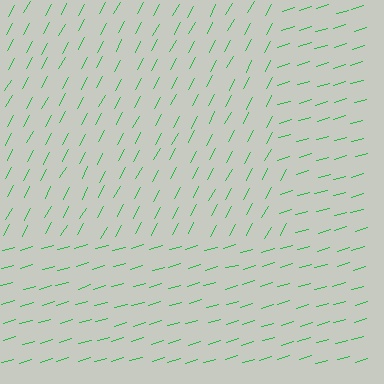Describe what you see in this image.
The image is filled with small green line segments. A rectangle region in the image has lines oriented differently from the surrounding lines, creating a visible texture boundary.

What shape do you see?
I see a rectangle.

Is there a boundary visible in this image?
Yes, there is a texture boundary formed by a change in line orientation.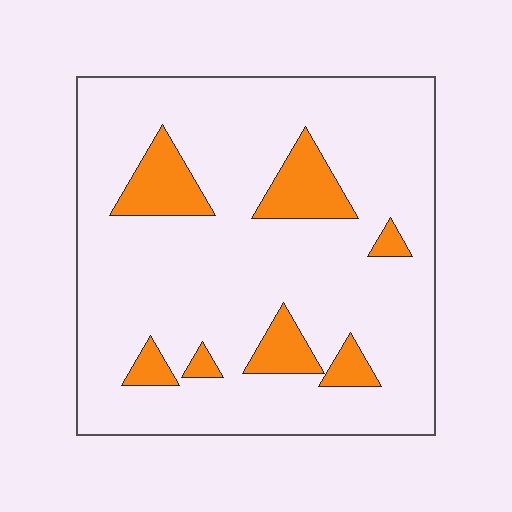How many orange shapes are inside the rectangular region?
7.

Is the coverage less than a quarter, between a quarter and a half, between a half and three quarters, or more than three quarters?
Less than a quarter.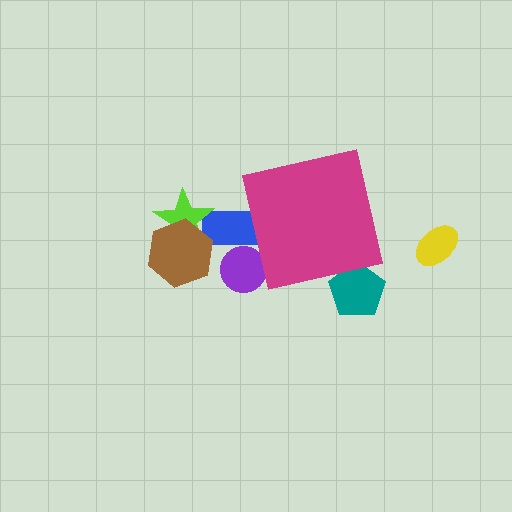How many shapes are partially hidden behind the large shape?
3 shapes are partially hidden.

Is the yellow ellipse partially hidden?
No, the yellow ellipse is fully visible.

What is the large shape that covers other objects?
A magenta square.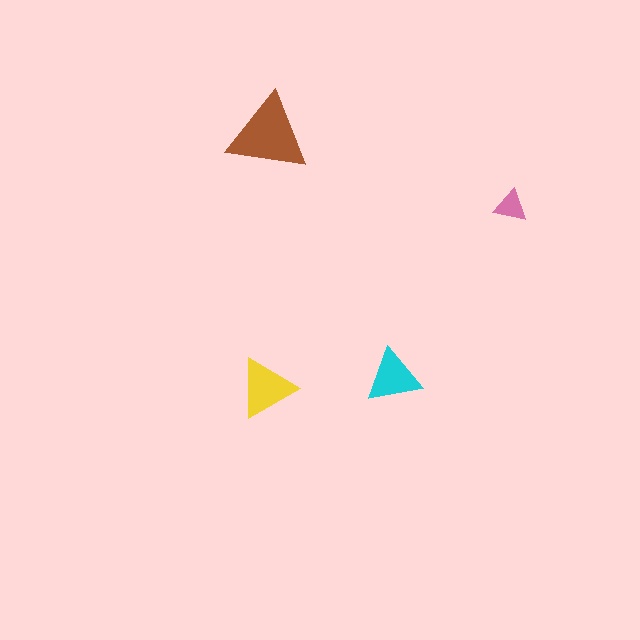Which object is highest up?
The brown triangle is topmost.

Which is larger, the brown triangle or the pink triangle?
The brown one.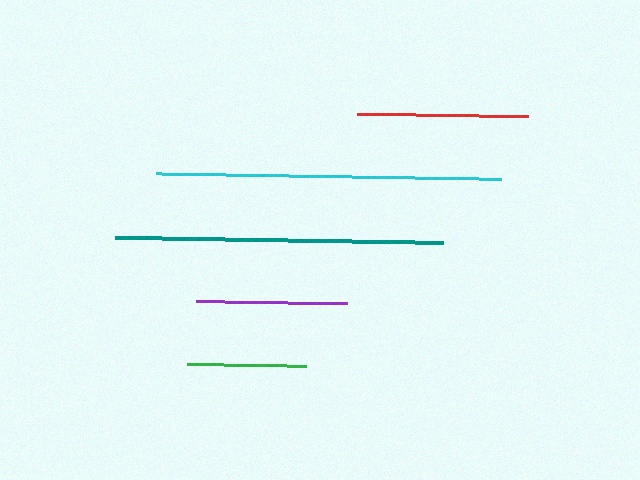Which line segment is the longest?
The cyan line is the longest at approximately 345 pixels.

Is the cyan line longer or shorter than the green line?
The cyan line is longer than the green line.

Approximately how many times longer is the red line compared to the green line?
The red line is approximately 1.4 times the length of the green line.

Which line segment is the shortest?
The green line is the shortest at approximately 119 pixels.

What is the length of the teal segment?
The teal segment is approximately 328 pixels long.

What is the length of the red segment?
The red segment is approximately 171 pixels long.